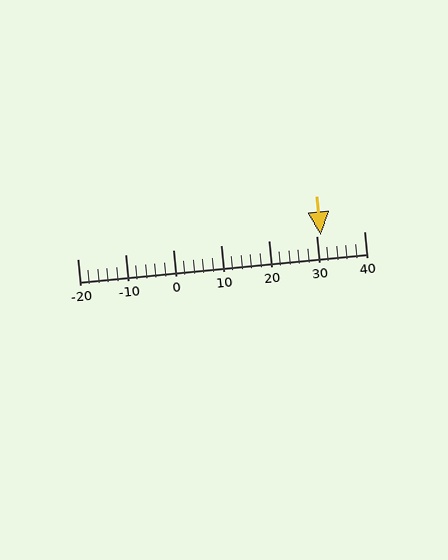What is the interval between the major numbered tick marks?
The major tick marks are spaced 10 units apart.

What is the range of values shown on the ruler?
The ruler shows values from -20 to 40.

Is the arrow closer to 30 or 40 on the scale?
The arrow is closer to 30.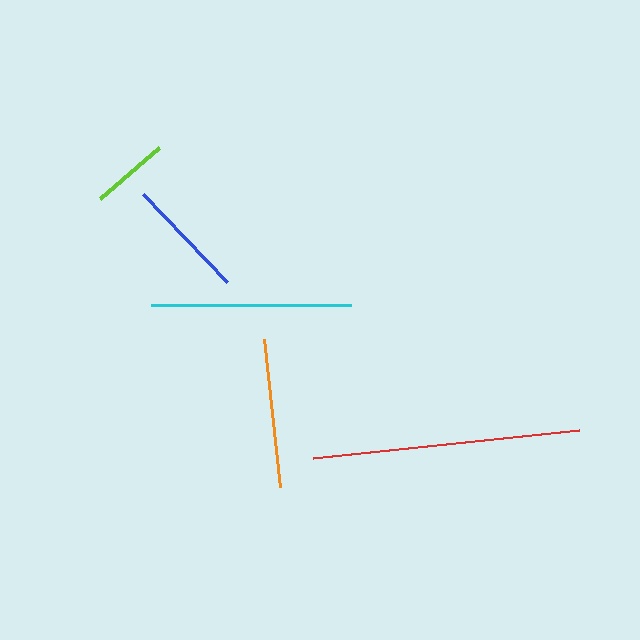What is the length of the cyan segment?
The cyan segment is approximately 200 pixels long.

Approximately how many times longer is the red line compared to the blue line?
The red line is approximately 2.2 times the length of the blue line.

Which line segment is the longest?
The red line is the longest at approximately 267 pixels.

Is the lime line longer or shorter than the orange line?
The orange line is longer than the lime line.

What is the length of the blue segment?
The blue segment is approximately 121 pixels long.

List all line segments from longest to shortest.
From longest to shortest: red, cyan, orange, blue, lime.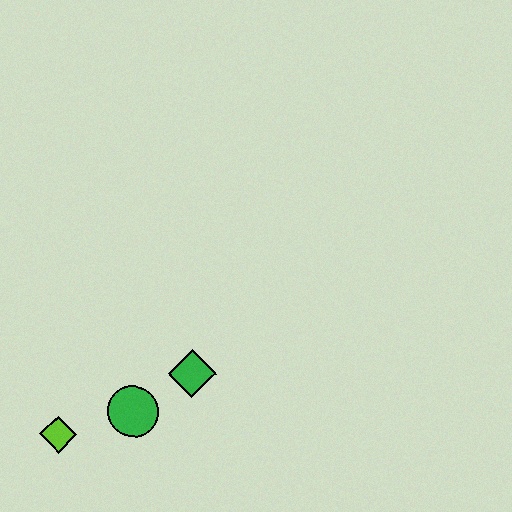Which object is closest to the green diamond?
The green circle is closest to the green diamond.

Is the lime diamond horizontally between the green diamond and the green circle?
No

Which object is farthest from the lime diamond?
The green diamond is farthest from the lime diamond.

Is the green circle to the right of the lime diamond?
Yes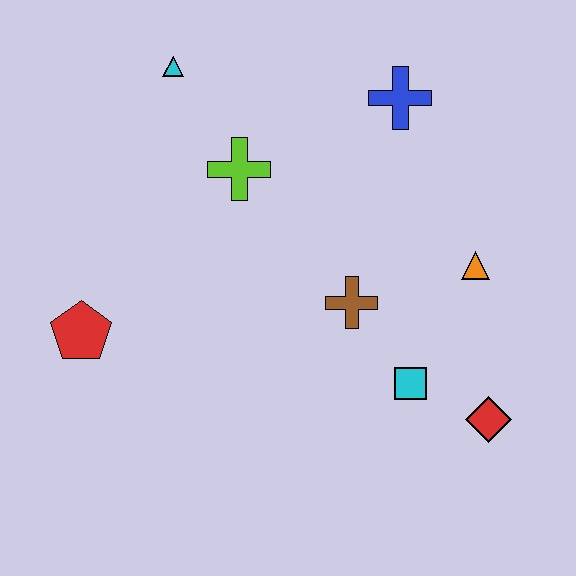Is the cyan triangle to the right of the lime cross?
No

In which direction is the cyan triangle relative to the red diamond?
The cyan triangle is above the red diamond.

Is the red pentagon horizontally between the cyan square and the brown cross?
No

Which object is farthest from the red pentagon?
The red diamond is farthest from the red pentagon.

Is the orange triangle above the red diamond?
Yes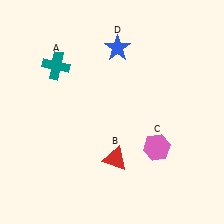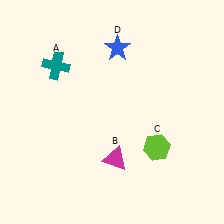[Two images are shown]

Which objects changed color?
B changed from red to magenta. C changed from pink to lime.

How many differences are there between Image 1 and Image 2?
There are 2 differences between the two images.